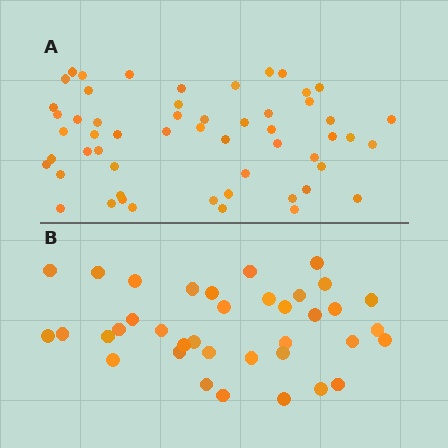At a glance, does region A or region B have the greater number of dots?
Region A (the top region) has more dots.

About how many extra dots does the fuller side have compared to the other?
Region A has approximately 20 more dots than region B.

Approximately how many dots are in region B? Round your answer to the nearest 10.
About 40 dots. (The exact count is 37, which rounds to 40.)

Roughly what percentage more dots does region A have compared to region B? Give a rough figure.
About 50% more.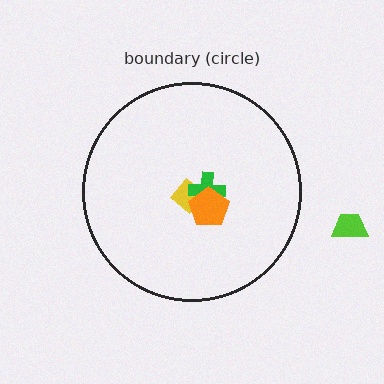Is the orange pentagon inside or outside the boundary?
Inside.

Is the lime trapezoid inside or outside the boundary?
Outside.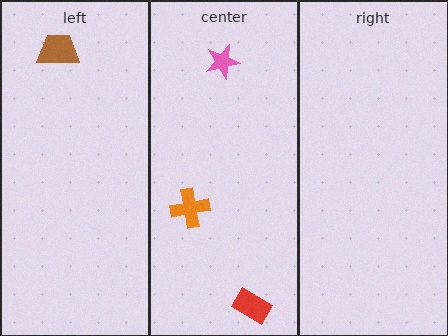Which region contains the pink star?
The center region.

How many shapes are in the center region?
3.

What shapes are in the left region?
The brown trapezoid.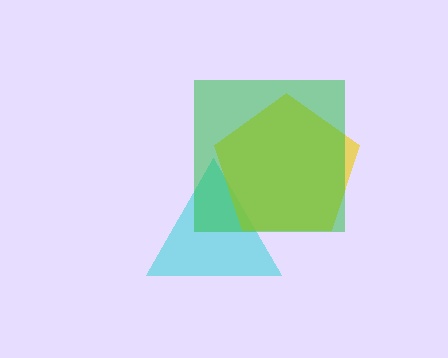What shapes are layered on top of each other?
The layered shapes are: a cyan triangle, a yellow pentagon, a green square.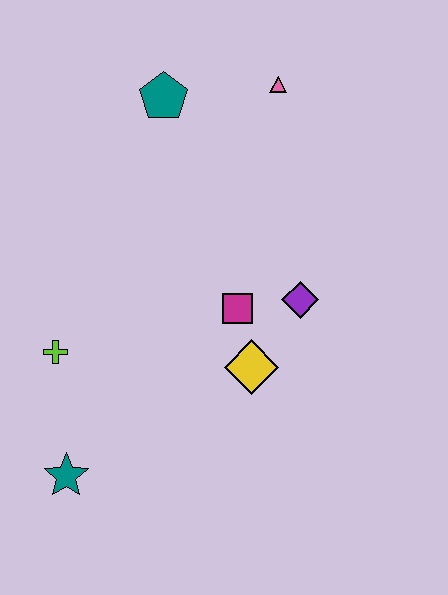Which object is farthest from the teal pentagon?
The teal star is farthest from the teal pentagon.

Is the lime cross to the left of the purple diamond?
Yes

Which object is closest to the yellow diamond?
The magenta square is closest to the yellow diamond.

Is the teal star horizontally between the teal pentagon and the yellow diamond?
No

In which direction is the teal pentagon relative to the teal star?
The teal pentagon is above the teal star.